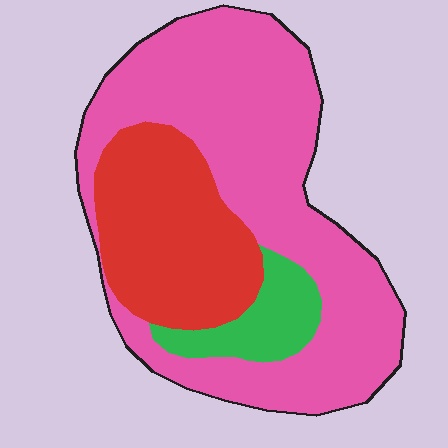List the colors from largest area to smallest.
From largest to smallest: pink, red, green.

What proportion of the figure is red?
Red covers 28% of the figure.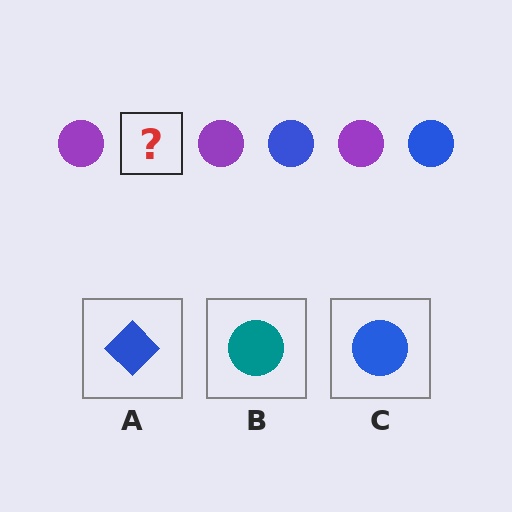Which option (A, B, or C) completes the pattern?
C.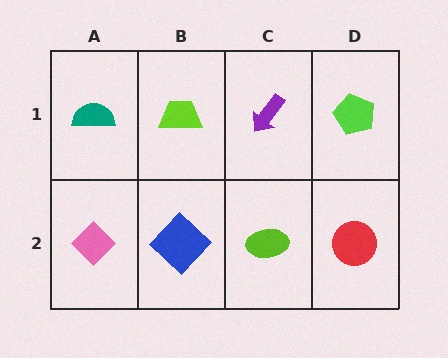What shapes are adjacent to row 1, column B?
A blue diamond (row 2, column B), a teal semicircle (row 1, column A), a purple arrow (row 1, column C).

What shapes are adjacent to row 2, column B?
A lime trapezoid (row 1, column B), a pink diamond (row 2, column A), a lime ellipse (row 2, column C).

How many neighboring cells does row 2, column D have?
2.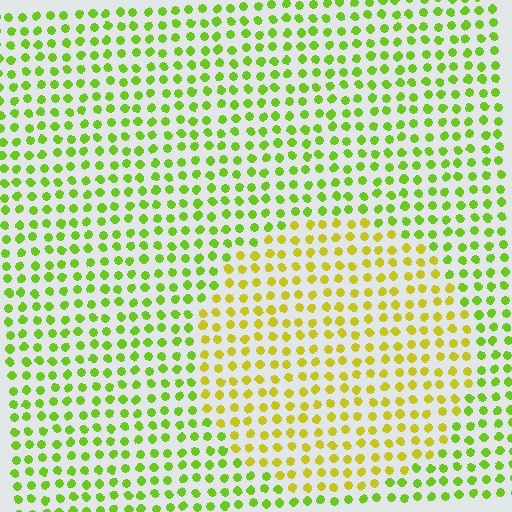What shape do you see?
I see a circle.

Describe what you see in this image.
The image is filled with small lime elements in a uniform arrangement. A circle-shaped region is visible where the elements are tinted to a slightly different hue, forming a subtle color boundary.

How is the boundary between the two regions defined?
The boundary is defined purely by a slight shift in hue (about 34 degrees). Spacing, size, and orientation are identical on both sides.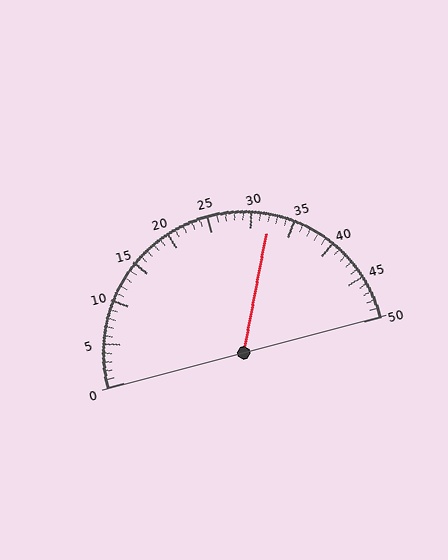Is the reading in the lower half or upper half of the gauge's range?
The reading is in the upper half of the range (0 to 50).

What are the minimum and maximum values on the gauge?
The gauge ranges from 0 to 50.